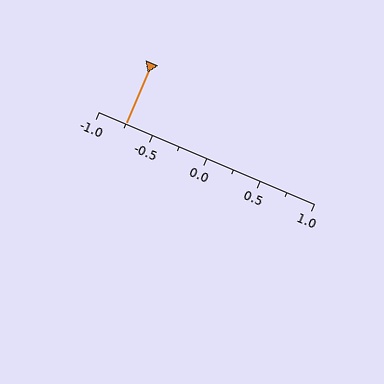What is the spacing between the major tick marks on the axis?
The major ticks are spaced 0.5 apart.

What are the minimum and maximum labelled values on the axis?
The axis runs from -1.0 to 1.0.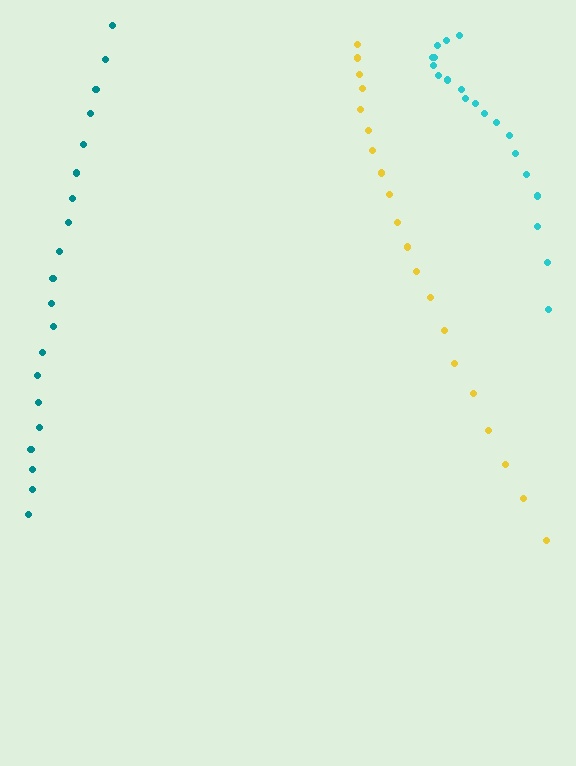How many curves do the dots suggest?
There are 3 distinct paths.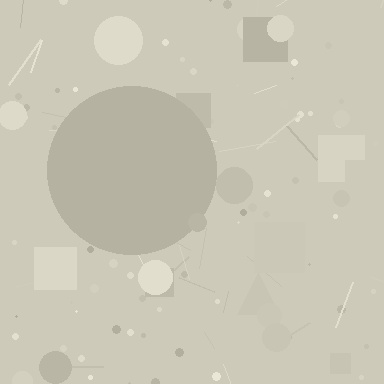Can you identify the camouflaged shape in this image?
The camouflaged shape is a circle.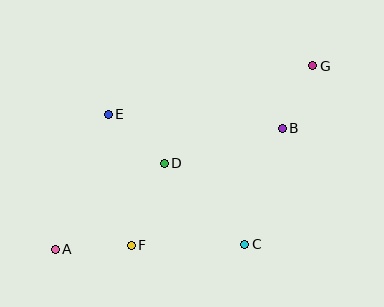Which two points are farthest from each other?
Points A and G are farthest from each other.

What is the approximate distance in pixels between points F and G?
The distance between F and G is approximately 255 pixels.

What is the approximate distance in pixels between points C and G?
The distance between C and G is approximately 191 pixels.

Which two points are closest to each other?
Points B and G are closest to each other.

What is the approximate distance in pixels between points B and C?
The distance between B and C is approximately 122 pixels.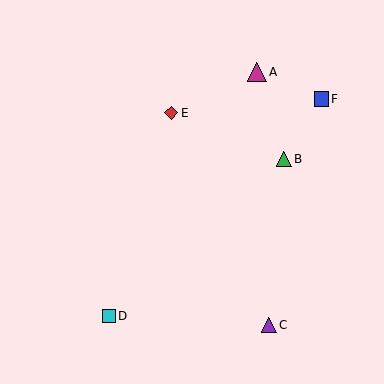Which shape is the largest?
The magenta triangle (labeled A) is the largest.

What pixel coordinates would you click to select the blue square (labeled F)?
Click at (321, 99) to select the blue square F.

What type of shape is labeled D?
Shape D is a cyan square.